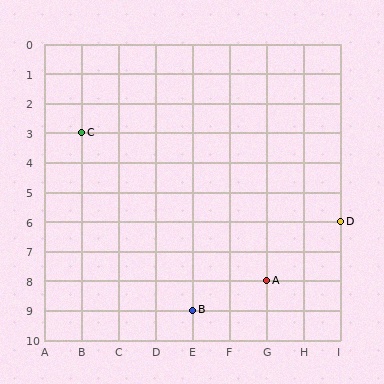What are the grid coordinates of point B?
Point B is at grid coordinates (E, 9).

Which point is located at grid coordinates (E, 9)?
Point B is at (E, 9).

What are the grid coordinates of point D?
Point D is at grid coordinates (I, 6).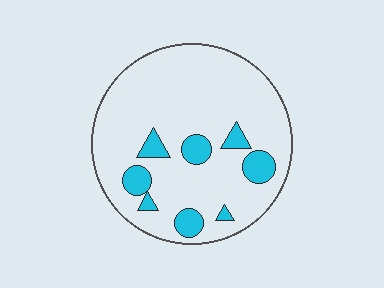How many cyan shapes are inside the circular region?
8.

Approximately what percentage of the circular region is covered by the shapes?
Approximately 15%.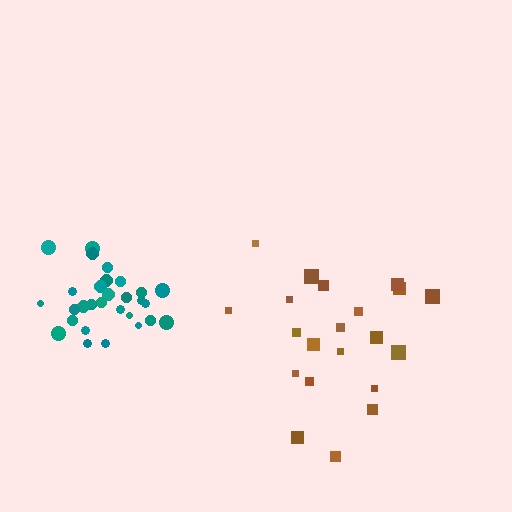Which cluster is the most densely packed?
Teal.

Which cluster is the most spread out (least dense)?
Brown.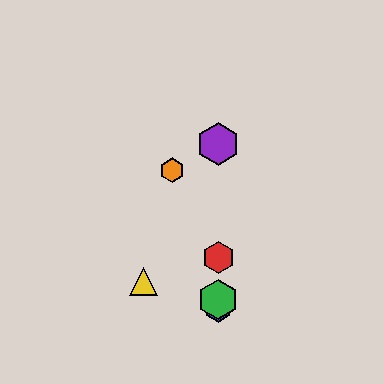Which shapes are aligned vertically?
The red hexagon, the blue hexagon, the green hexagon, the purple hexagon are aligned vertically.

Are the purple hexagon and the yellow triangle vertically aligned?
No, the purple hexagon is at x≈218 and the yellow triangle is at x≈143.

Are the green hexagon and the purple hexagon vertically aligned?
Yes, both are at x≈218.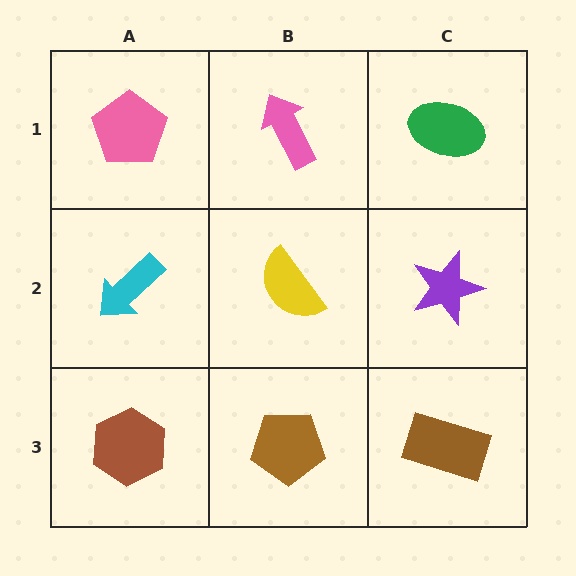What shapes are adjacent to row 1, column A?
A cyan arrow (row 2, column A), a pink arrow (row 1, column B).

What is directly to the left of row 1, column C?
A pink arrow.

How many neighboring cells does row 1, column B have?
3.